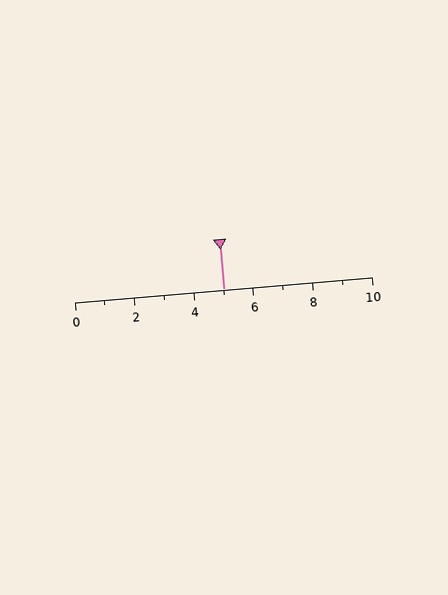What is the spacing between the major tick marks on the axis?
The major ticks are spaced 2 apart.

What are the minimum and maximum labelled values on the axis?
The axis runs from 0 to 10.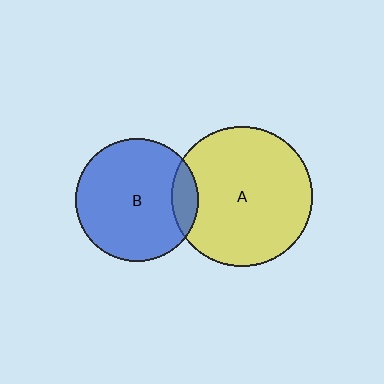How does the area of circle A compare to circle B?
Approximately 1.3 times.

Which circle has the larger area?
Circle A (yellow).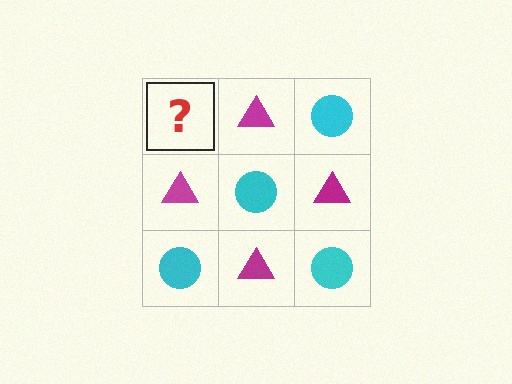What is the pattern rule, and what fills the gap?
The rule is that it alternates cyan circle and magenta triangle in a checkerboard pattern. The gap should be filled with a cyan circle.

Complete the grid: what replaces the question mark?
The question mark should be replaced with a cyan circle.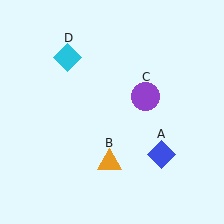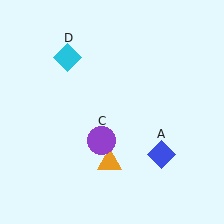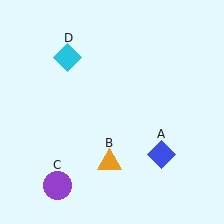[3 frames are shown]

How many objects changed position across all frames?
1 object changed position: purple circle (object C).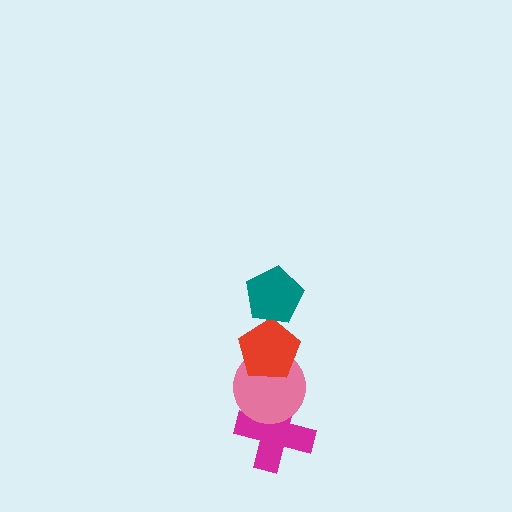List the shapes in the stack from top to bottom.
From top to bottom: the teal pentagon, the red pentagon, the pink circle, the magenta cross.